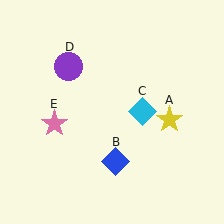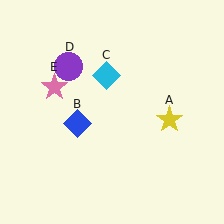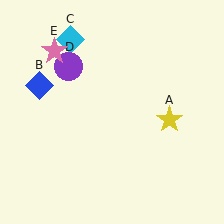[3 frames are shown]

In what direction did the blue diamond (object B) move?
The blue diamond (object B) moved up and to the left.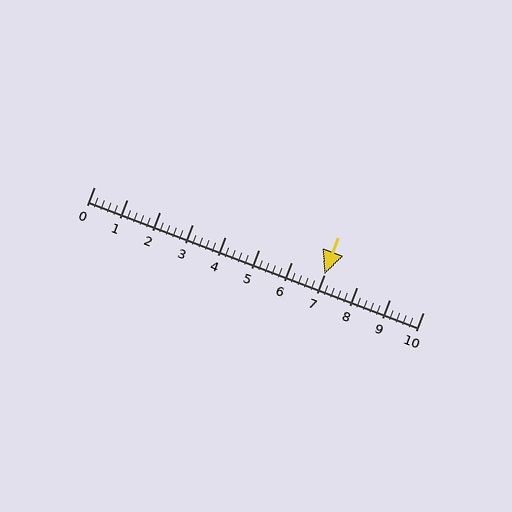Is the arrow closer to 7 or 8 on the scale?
The arrow is closer to 7.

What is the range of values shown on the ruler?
The ruler shows values from 0 to 10.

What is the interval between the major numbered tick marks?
The major tick marks are spaced 1 units apart.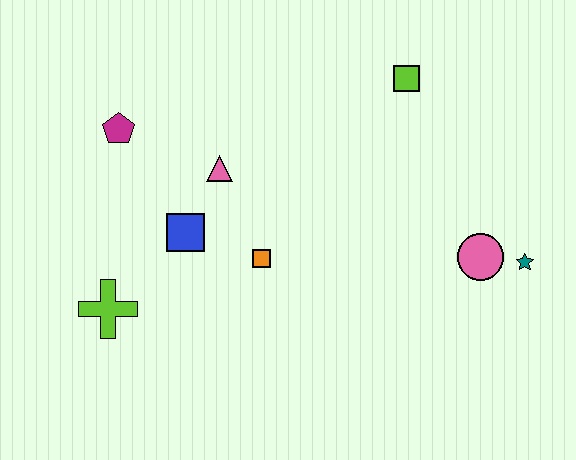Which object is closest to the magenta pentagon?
The pink triangle is closest to the magenta pentagon.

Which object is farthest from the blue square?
The teal star is farthest from the blue square.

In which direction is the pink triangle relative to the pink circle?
The pink triangle is to the left of the pink circle.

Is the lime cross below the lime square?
Yes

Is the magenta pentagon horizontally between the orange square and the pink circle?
No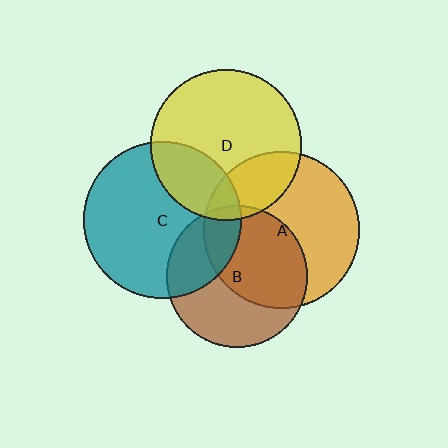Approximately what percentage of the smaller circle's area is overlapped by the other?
Approximately 25%.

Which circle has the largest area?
Circle C (teal).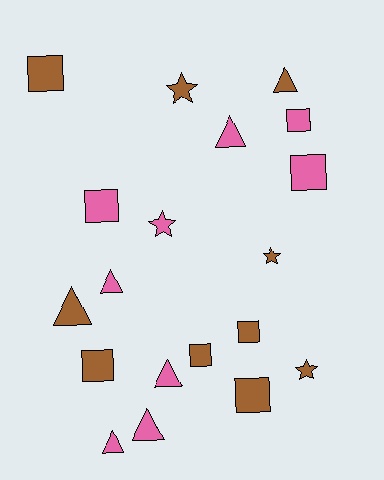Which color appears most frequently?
Brown, with 10 objects.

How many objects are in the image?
There are 19 objects.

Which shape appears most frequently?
Square, with 8 objects.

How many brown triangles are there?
There are 2 brown triangles.